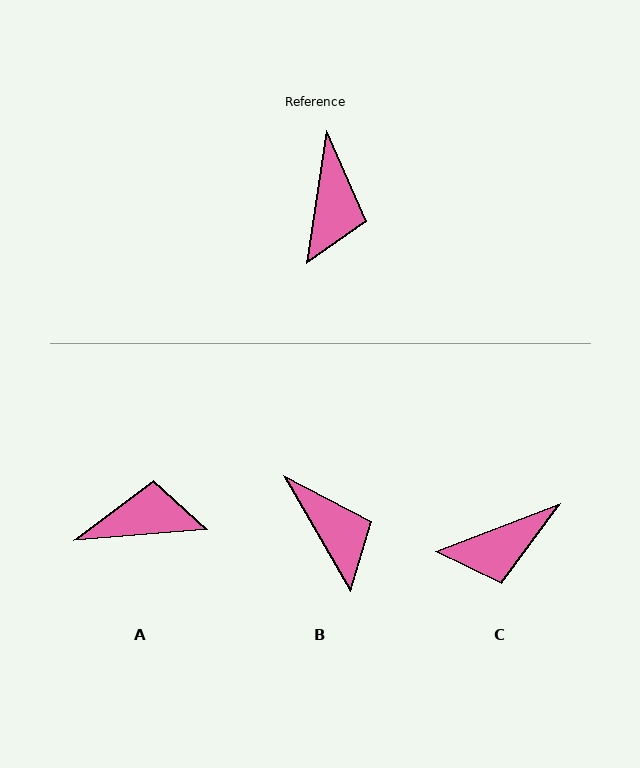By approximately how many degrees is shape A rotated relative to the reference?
Approximately 103 degrees counter-clockwise.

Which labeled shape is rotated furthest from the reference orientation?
A, about 103 degrees away.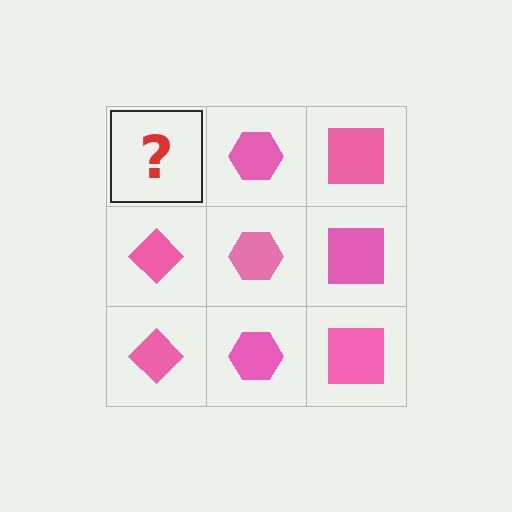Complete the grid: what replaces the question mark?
The question mark should be replaced with a pink diamond.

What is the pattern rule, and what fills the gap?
The rule is that each column has a consistent shape. The gap should be filled with a pink diamond.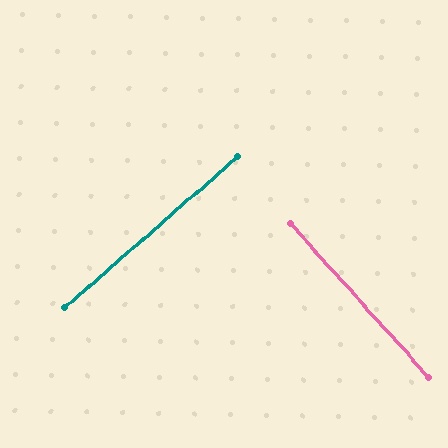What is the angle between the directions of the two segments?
Approximately 89 degrees.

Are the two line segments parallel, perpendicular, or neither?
Perpendicular — they meet at approximately 89°.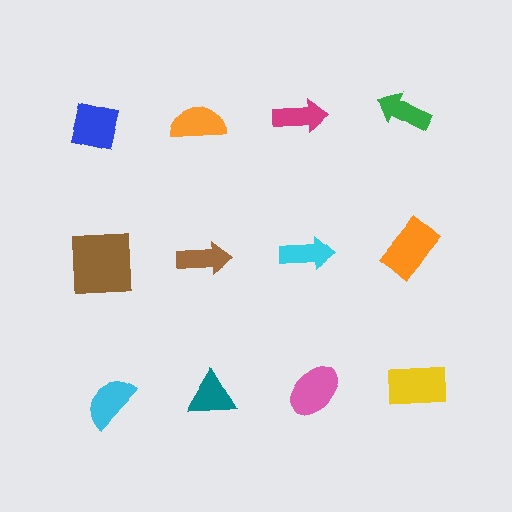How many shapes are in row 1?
4 shapes.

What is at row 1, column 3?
A magenta arrow.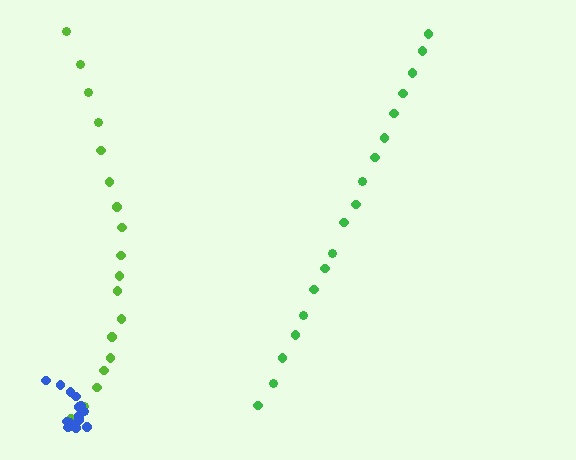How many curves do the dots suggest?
There are 3 distinct paths.